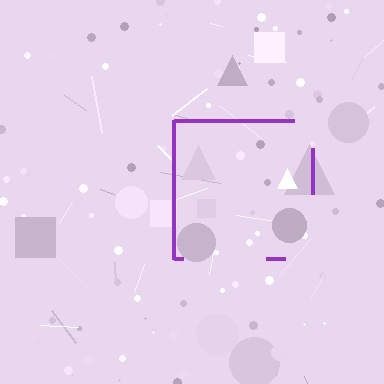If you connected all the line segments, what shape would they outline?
They would outline a square.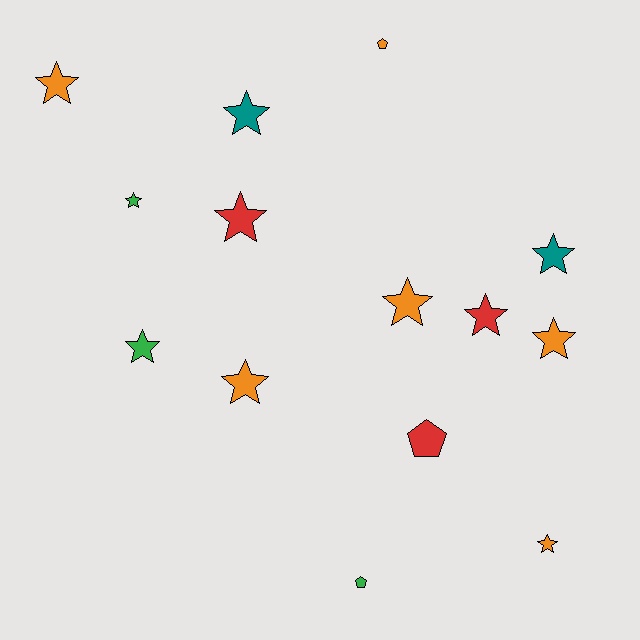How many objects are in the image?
There are 14 objects.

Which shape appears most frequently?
Star, with 11 objects.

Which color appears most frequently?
Orange, with 6 objects.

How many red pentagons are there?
There is 1 red pentagon.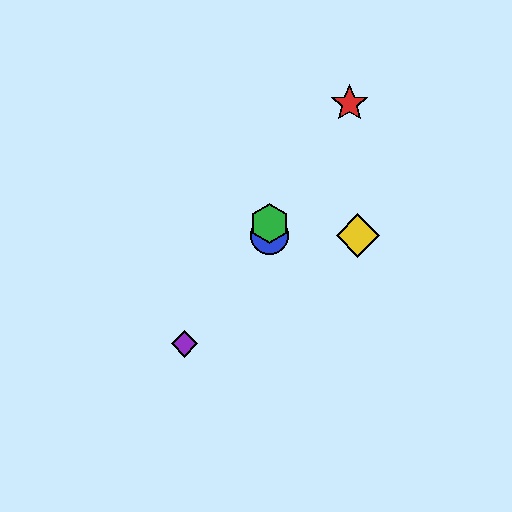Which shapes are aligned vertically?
The blue circle, the green hexagon are aligned vertically.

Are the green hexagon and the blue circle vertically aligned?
Yes, both are at x≈270.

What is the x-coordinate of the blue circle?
The blue circle is at x≈270.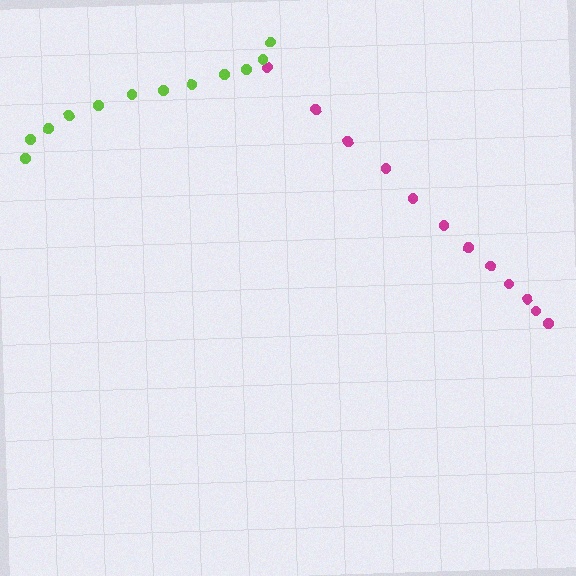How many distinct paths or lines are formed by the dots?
There are 2 distinct paths.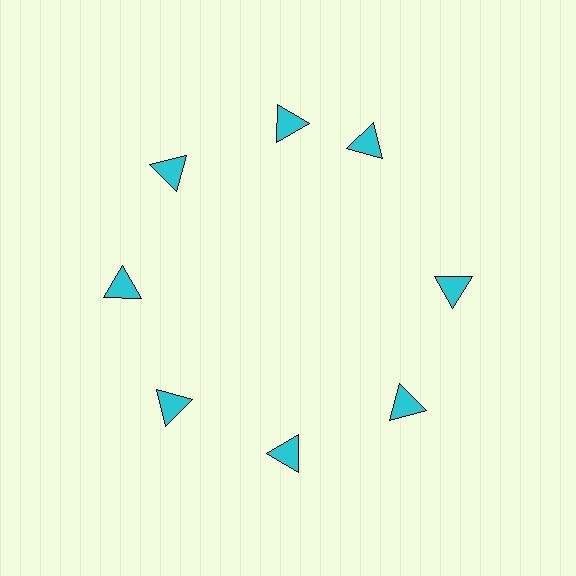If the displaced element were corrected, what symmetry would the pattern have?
It would have 8-fold rotational symmetry — the pattern would map onto itself every 45 degrees.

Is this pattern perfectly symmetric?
No. The 8 cyan triangles are arranged in a ring, but one element near the 2 o'clock position is rotated out of alignment along the ring, breaking the 8-fold rotational symmetry.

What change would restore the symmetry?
The symmetry would be restored by rotating it back into even spacing with its neighbors so that all 8 triangles sit at equal angles and equal distance from the center.